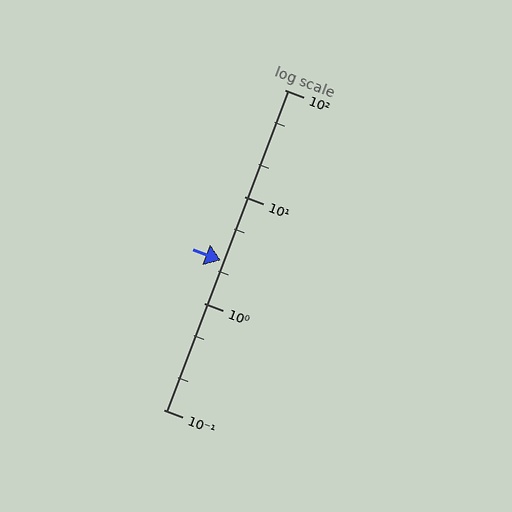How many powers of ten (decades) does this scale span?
The scale spans 3 decades, from 0.1 to 100.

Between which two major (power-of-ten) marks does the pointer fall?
The pointer is between 1 and 10.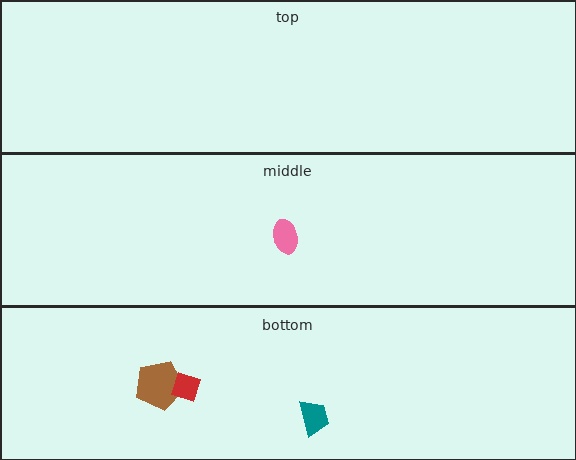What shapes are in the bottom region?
The brown pentagon, the red diamond, the teal trapezoid.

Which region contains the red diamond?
The bottom region.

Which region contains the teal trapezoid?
The bottom region.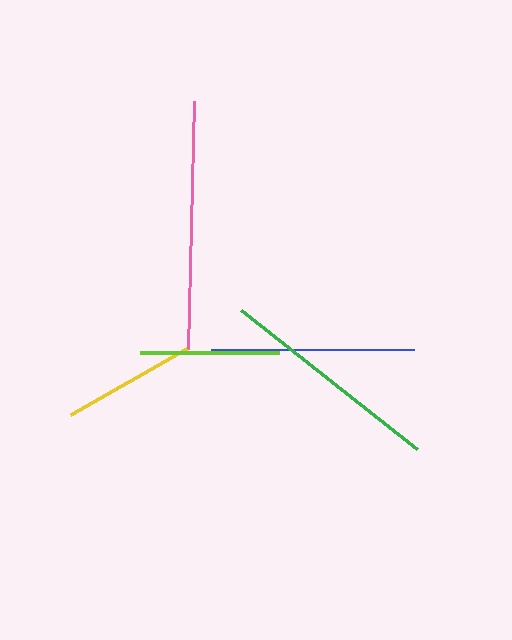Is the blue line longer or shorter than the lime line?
The blue line is longer than the lime line.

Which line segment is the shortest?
The yellow line is the shortest at approximately 134 pixels.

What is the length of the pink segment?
The pink segment is approximately 248 pixels long.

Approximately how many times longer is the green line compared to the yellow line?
The green line is approximately 1.7 times the length of the yellow line.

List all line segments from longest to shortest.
From longest to shortest: pink, green, blue, lime, yellow.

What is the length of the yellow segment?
The yellow segment is approximately 134 pixels long.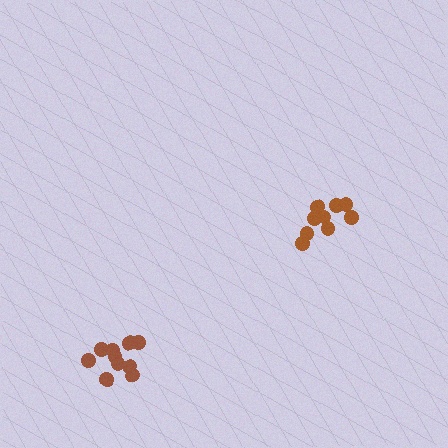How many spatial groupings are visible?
There are 2 spatial groupings.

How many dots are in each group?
Group 1: 9 dots, Group 2: 10 dots (19 total).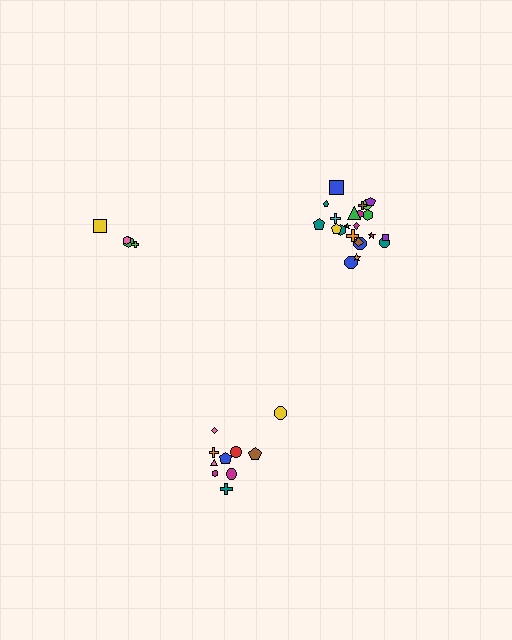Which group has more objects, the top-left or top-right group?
The top-right group.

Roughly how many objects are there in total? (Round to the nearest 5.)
Roughly 35 objects in total.